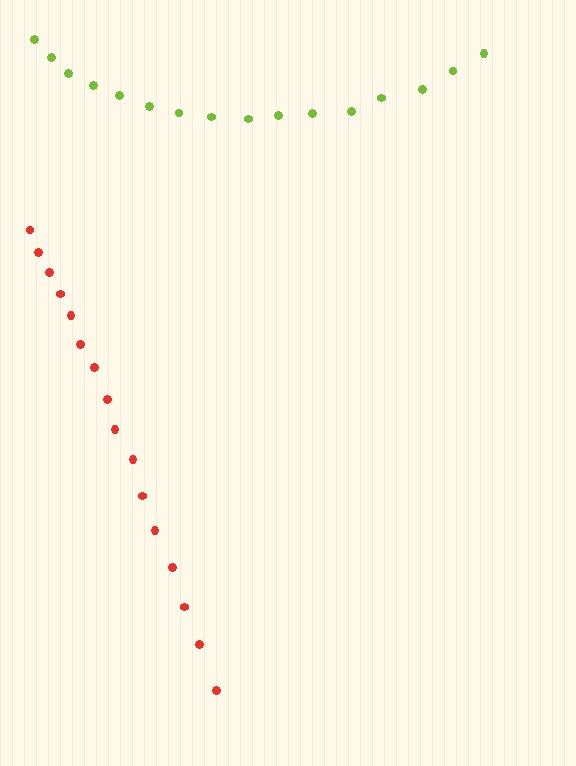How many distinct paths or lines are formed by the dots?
There are 2 distinct paths.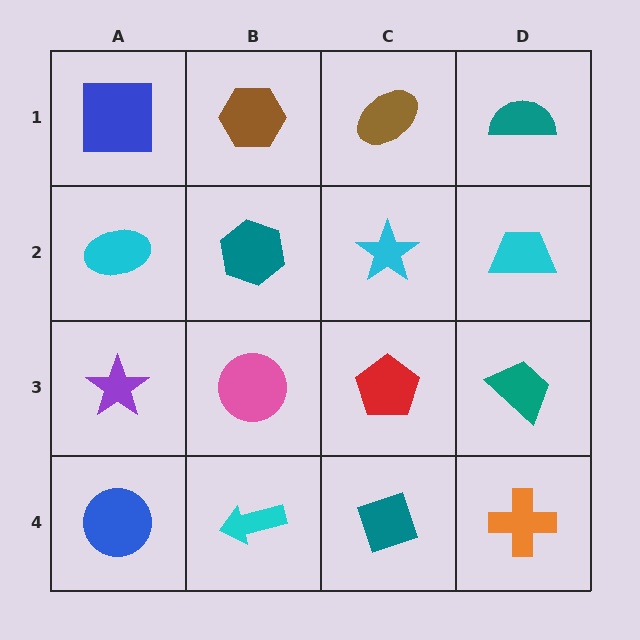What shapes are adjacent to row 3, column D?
A cyan trapezoid (row 2, column D), an orange cross (row 4, column D), a red pentagon (row 3, column C).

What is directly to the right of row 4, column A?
A cyan arrow.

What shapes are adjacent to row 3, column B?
A teal hexagon (row 2, column B), a cyan arrow (row 4, column B), a purple star (row 3, column A), a red pentagon (row 3, column C).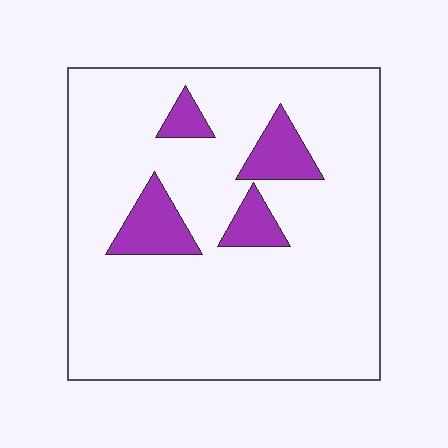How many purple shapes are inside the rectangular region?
4.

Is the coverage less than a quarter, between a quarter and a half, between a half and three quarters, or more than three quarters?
Less than a quarter.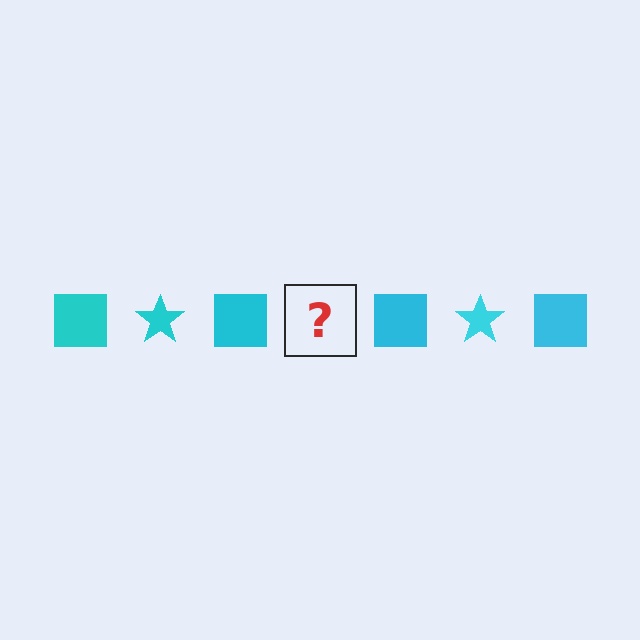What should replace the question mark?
The question mark should be replaced with a cyan star.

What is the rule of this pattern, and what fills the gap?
The rule is that the pattern cycles through square, star shapes in cyan. The gap should be filled with a cyan star.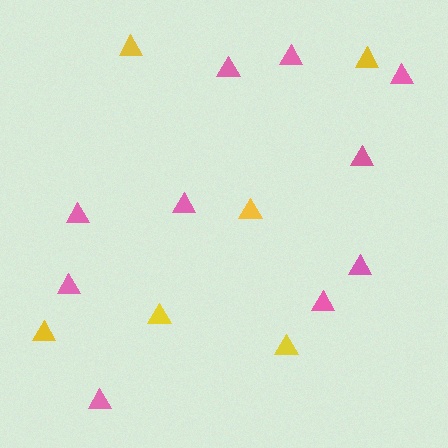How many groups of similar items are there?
There are 2 groups: one group of yellow triangles (6) and one group of pink triangles (10).